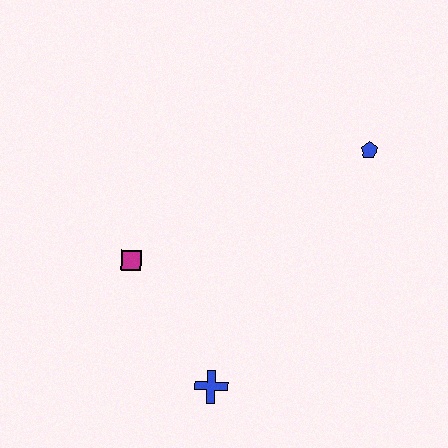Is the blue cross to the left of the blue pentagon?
Yes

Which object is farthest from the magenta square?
The blue pentagon is farthest from the magenta square.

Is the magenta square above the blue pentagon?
No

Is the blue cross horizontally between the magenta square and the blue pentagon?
Yes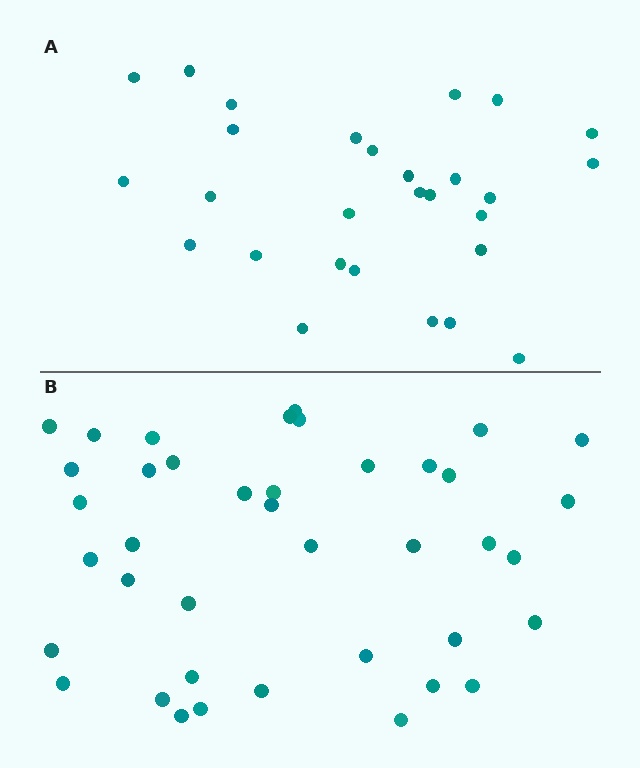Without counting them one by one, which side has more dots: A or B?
Region B (the bottom region) has more dots.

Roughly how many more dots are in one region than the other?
Region B has roughly 12 or so more dots than region A.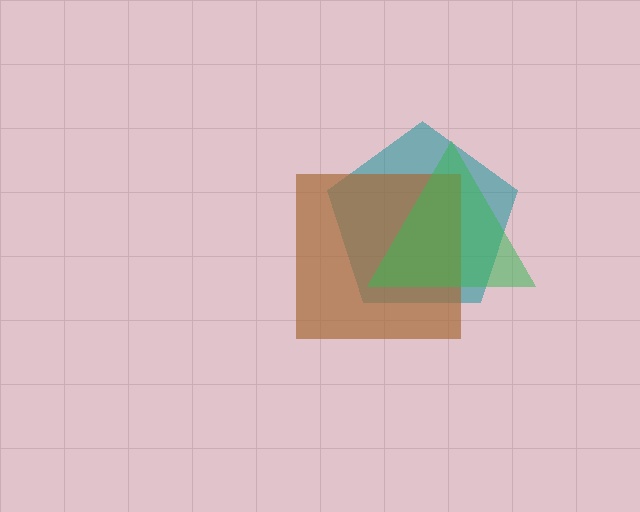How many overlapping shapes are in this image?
There are 3 overlapping shapes in the image.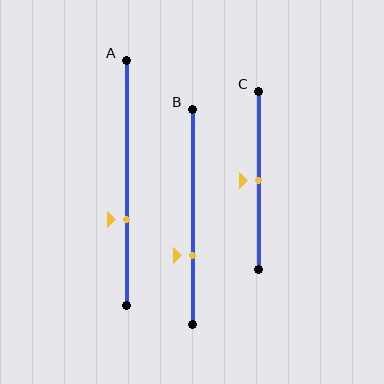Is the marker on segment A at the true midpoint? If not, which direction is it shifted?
No, the marker on segment A is shifted downward by about 15% of the segment length.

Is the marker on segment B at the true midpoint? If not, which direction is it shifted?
No, the marker on segment B is shifted downward by about 18% of the segment length.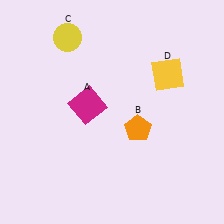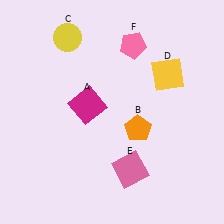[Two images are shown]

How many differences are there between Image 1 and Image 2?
There are 2 differences between the two images.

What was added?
A pink square (E), a pink pentagon (F) were added in Image 2.